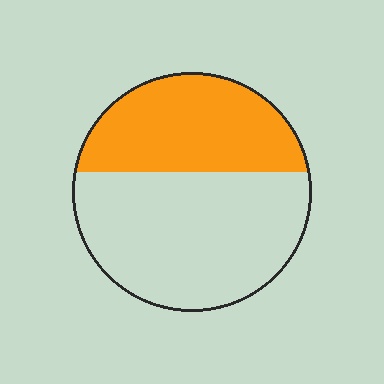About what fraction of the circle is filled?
About two fifths (2/5).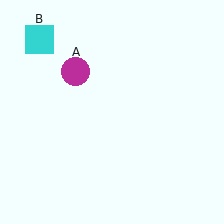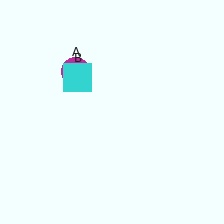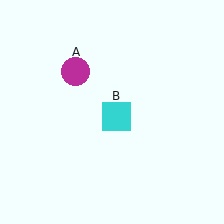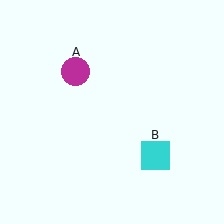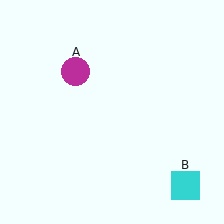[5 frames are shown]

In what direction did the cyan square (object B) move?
The cyan square (object B) moved down and to the right.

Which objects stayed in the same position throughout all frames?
Magenta circle (object A) remained stationary.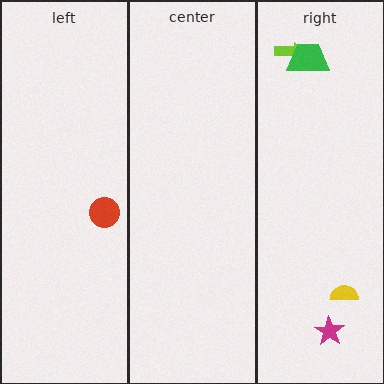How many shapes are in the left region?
1.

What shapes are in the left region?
The red circle.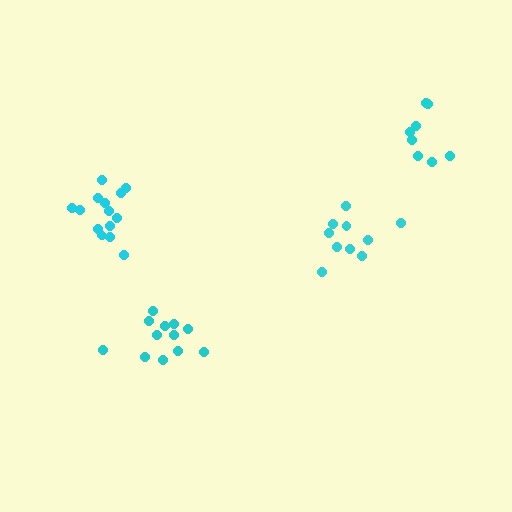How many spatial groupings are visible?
There are 4 spatial groupings.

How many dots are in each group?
Group 1: 14 dots, Group 2: 10 dots, Group 3: 12 dots, Group 4: 8 dots (44 total).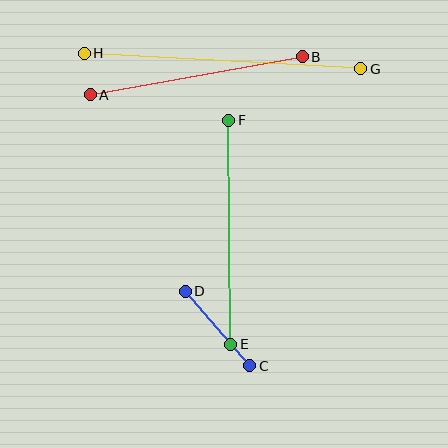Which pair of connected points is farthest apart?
Points G and H are farthest apart.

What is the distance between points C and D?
The distance is approximately 99 pixels.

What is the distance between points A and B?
The distance is approximately 215 pixels.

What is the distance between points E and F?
The distance is approximately 224 pixels.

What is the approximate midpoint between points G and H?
The midpoint is at approximately (222, 61) pixels.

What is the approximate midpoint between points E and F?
The midpoint is at approximately (230, 232) pixels.